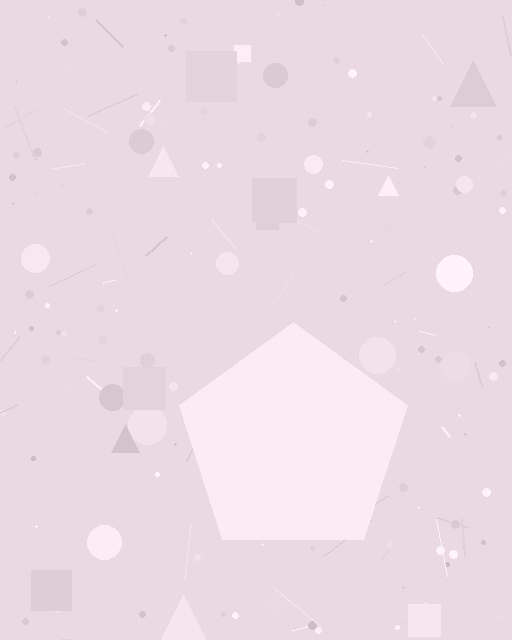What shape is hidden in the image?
A pentagon is hidden in the image.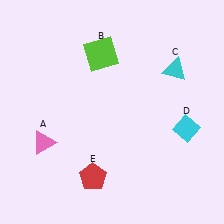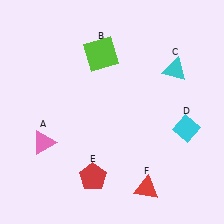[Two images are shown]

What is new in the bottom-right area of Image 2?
A red triangle (F) was added in the bottom-right area of Image 2.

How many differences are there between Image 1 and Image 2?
There is 1 difference between the two images.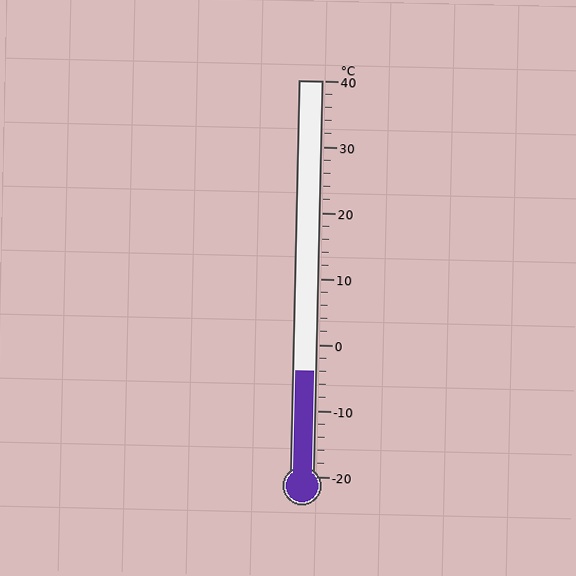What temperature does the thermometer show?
The thermometer shows approximately -4°C.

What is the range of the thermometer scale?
The thermometer scale ranges from -20°C to 40°C.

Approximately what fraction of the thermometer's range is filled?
The thermometer is filled to approximately 25% of its range.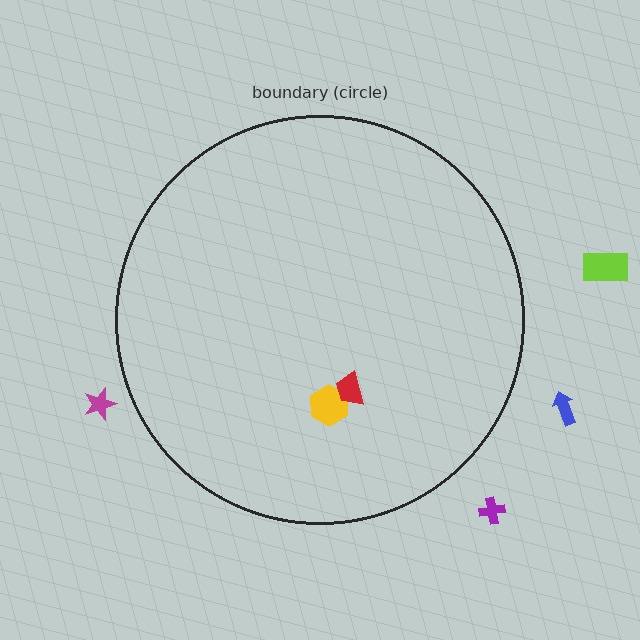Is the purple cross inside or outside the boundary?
Outside.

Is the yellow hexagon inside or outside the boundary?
Inside.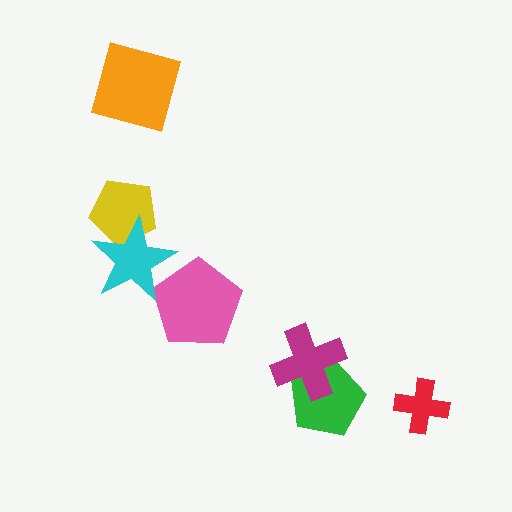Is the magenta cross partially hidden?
No, no other shape covers it.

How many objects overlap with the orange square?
0 objects overlap with the orange square.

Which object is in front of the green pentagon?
The magenta cross is in front of the green pentagon.